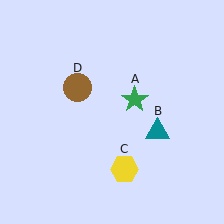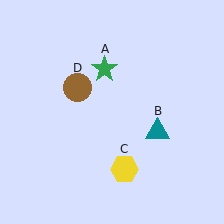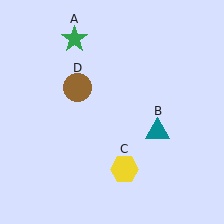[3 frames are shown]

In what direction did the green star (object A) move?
The green star (object A) moved up and to the left.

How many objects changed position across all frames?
1 object changed position: green star (object A).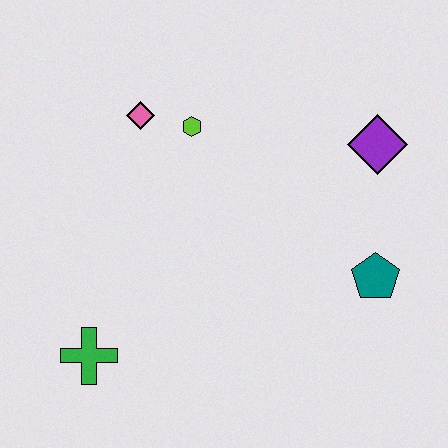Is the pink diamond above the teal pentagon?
Yes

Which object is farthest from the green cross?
The purple diamond is farthest from the green cross.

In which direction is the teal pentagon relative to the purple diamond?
The teal pentagon is below the purple diamond.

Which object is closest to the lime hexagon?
The pink diamond is closest to the lime hexagon.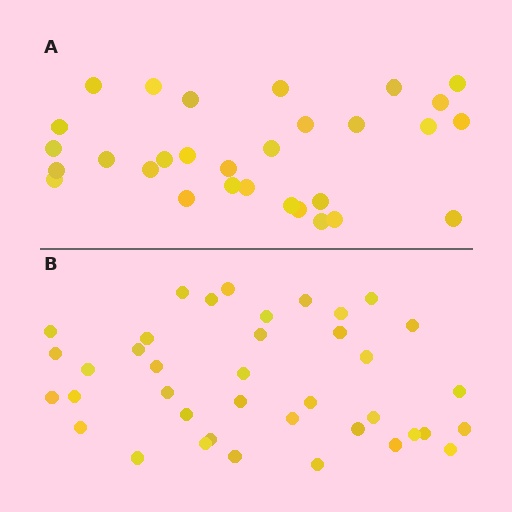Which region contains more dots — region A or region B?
Region B (the bottom region) has more dots.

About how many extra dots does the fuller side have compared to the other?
Region B has roughly 8 or so more dots than region A.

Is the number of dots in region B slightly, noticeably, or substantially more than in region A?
Region B has noticeably more, but not dramatically so. The ratio is roughly 1.3 to 1.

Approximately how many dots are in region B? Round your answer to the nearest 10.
About 40 dots. (The exact count is 39, which rounds to 40.)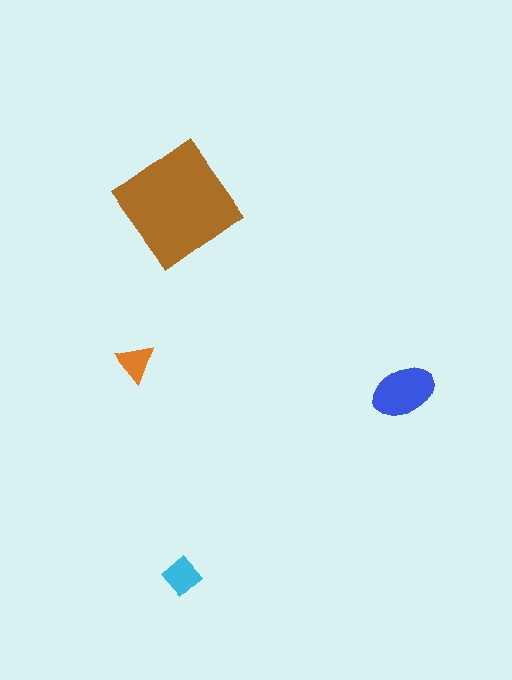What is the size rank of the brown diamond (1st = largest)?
1st.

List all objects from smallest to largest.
The orange triangle, the cyan diamond, the blue ellipse, the brown diamond.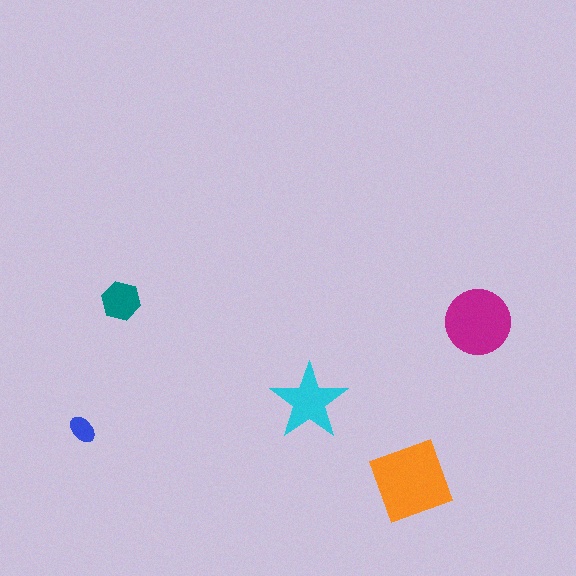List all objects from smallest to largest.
The blue ellipse, the teal hexagon, the cyan star, the magenta circle, the orange diamond.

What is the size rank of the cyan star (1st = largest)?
3rd.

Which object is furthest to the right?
The magenta circle is rightmost.